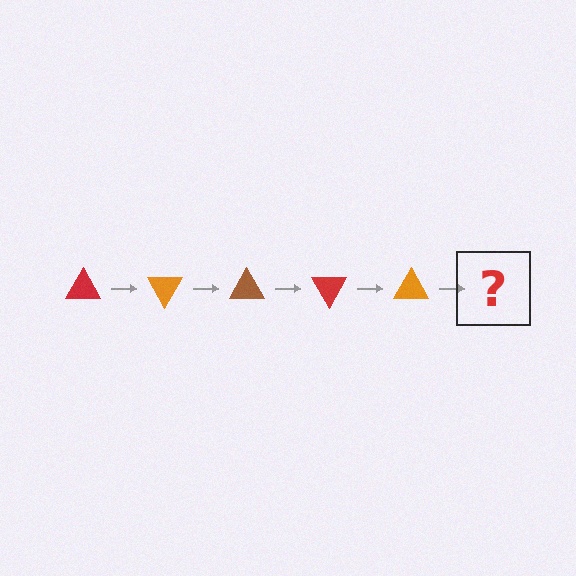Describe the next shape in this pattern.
It should be a brown triangle, rotated 300 degrees from the start.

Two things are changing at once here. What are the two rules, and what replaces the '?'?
The two rules are that it rotates 60 degrees each step and the color cycles through red, orange, and brown. The '?' should be a brown triangle, rotated 300 degrees from the start.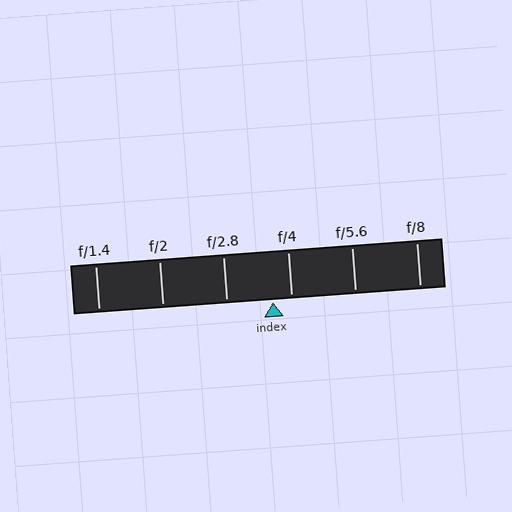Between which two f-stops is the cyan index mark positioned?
The index mark is between f/2.8 and f/4.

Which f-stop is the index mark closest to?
The index mark is closest to f/4.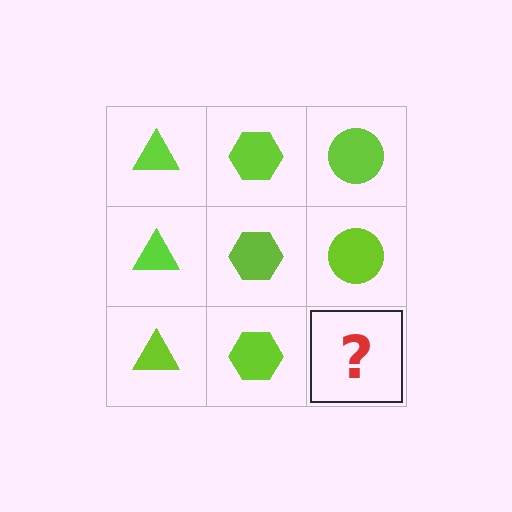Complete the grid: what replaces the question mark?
The question mark should be replaced with a lime circle.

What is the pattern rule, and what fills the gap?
The rule is that each column has a consistent shape. The gap should be filled with a lime circle.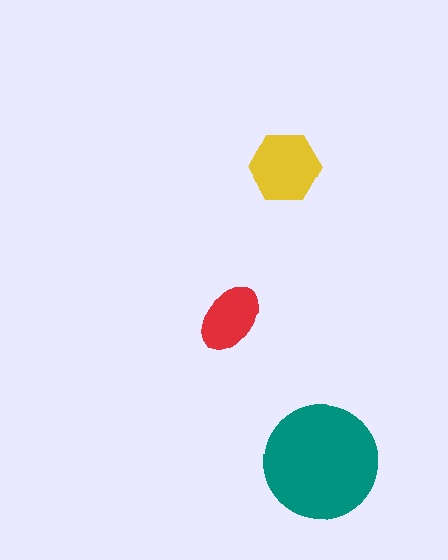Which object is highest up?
The yellow hexagon is topmost.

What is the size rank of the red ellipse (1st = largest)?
3rd.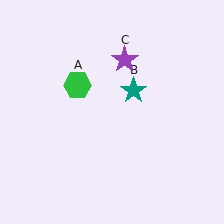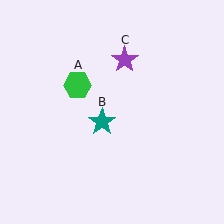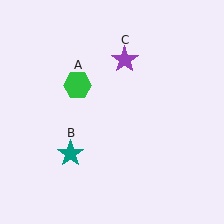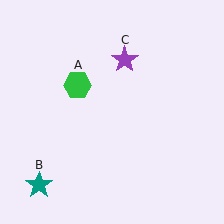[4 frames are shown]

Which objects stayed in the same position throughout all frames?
Green hexagon (object A) and purple star (object C) remained stationary.